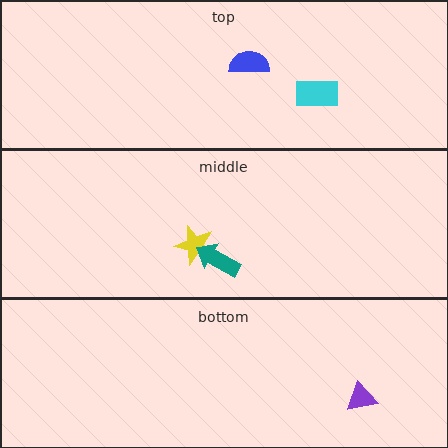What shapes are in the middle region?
The yellow star, the teal arrow.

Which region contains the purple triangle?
The bottom region.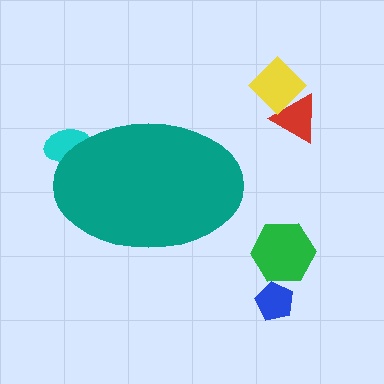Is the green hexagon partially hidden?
No, the green hexagon is fully visible.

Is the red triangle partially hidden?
No, the red triangle is fully visible.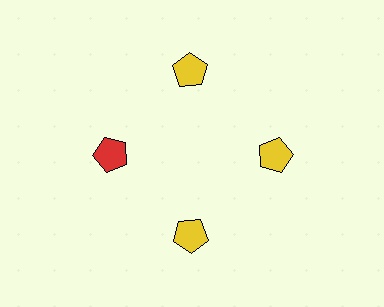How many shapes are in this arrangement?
There are 4 shapes arranged in a ring pattern.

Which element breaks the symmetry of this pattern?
The red pentagon at roughly the 9 o'clock position breaks the symmetry. All other shapes are yellow pentagons.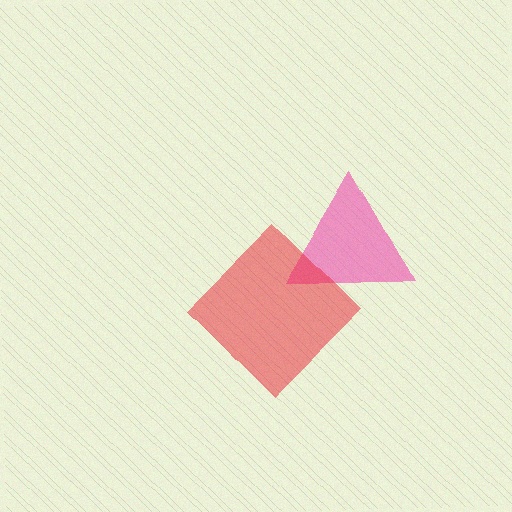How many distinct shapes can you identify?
There are 2 distinct shapes: a pink triangle, a red diamond.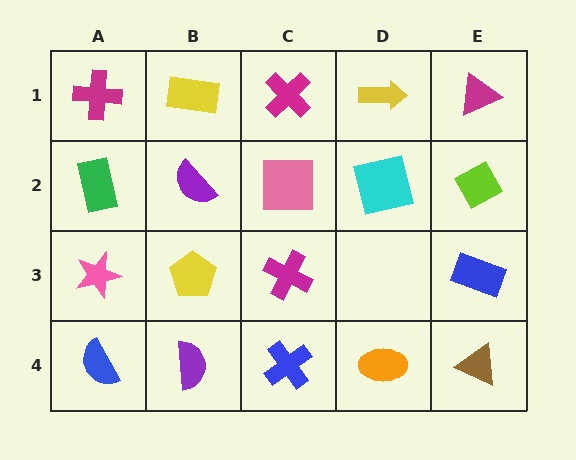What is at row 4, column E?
A brown triangle.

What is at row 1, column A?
A magenta cross.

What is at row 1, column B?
A yellow rectangle.